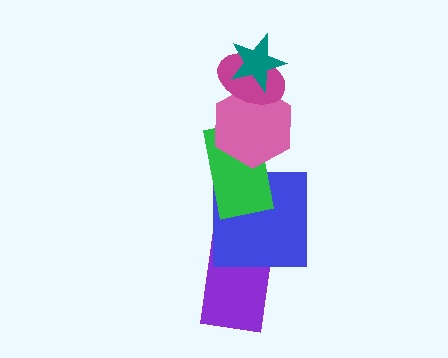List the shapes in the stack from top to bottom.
From top to bottom: the teal star, the magenta ellipse, the pink hexagon, the green rectangle, the blue square, the purple rectangle.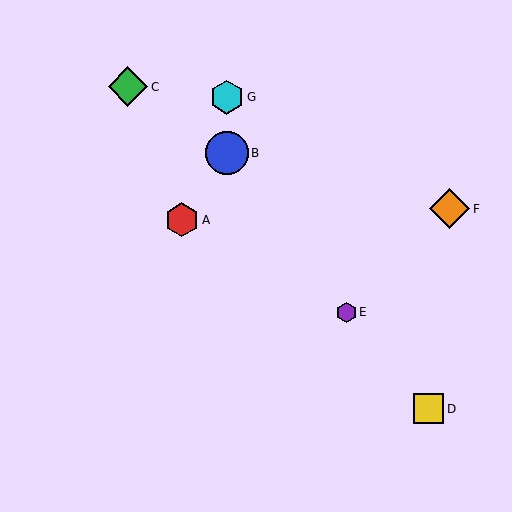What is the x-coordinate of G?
Object G is at x≈227.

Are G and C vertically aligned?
No, G is at x≈227 and C is at x≈128.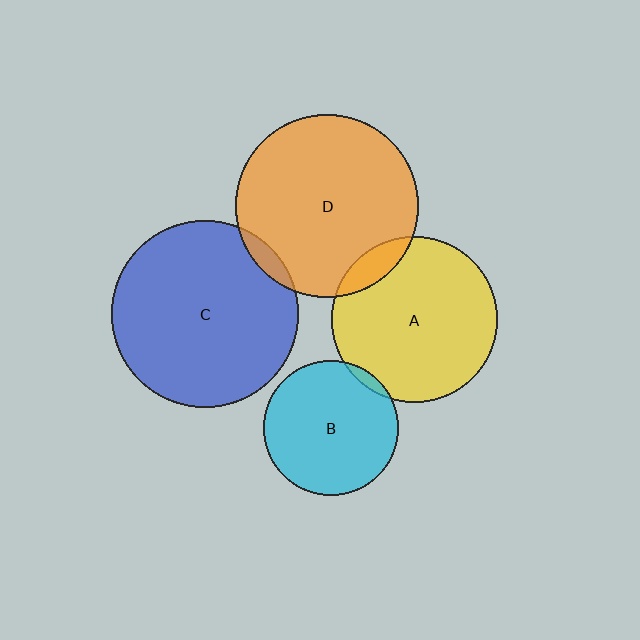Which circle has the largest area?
Circle C (blue).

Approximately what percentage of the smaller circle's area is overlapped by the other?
Approximately 5%.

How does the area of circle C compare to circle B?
Approximately 1.9 times.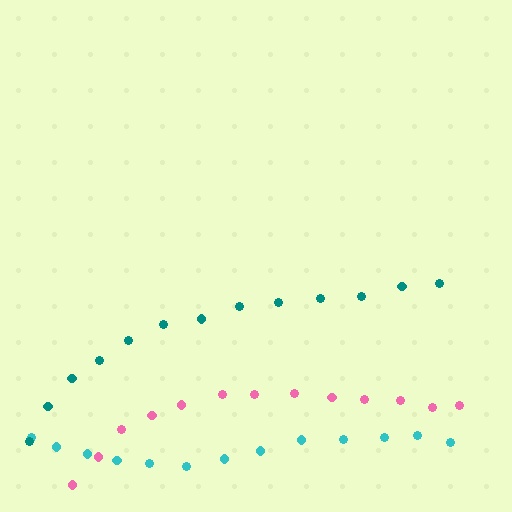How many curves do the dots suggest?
There are 3 distinct paths.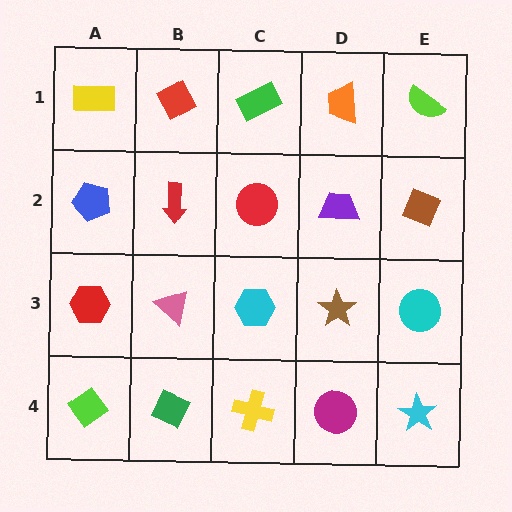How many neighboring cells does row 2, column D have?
4.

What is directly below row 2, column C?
A cyan hexagon.